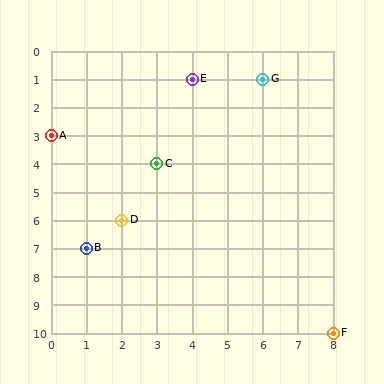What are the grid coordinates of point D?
Point D is at grid coordinates (2, 6).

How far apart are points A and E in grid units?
Points A and E are 4 columns and 2 rows apart (about 4.5 grid units diagonally).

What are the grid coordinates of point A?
Point A is at grid coordinates (0, 3).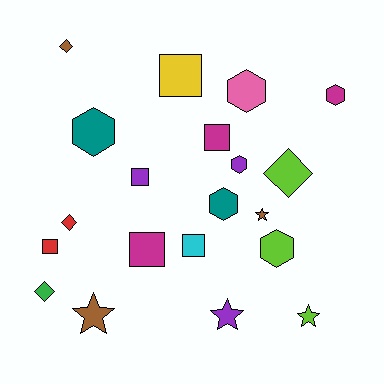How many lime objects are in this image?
There are 3 lime objects.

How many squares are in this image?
There are 6 squares.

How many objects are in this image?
There are 20 objects.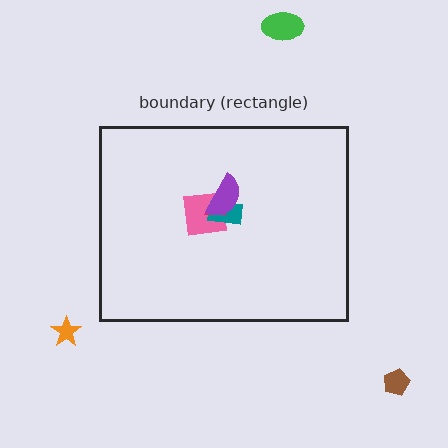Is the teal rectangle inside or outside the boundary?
Inside.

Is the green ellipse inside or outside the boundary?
Outside.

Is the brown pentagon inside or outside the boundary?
Outside.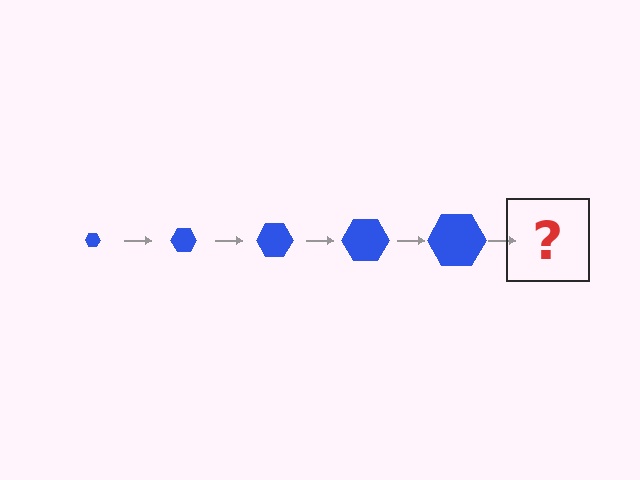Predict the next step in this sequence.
The next step is a blue hexagon, larger than the previous one.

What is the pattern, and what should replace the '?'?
The pattern is that the hexagon gets progressively larger each step. The '?' should be a blue hexagon, larger than the previous one.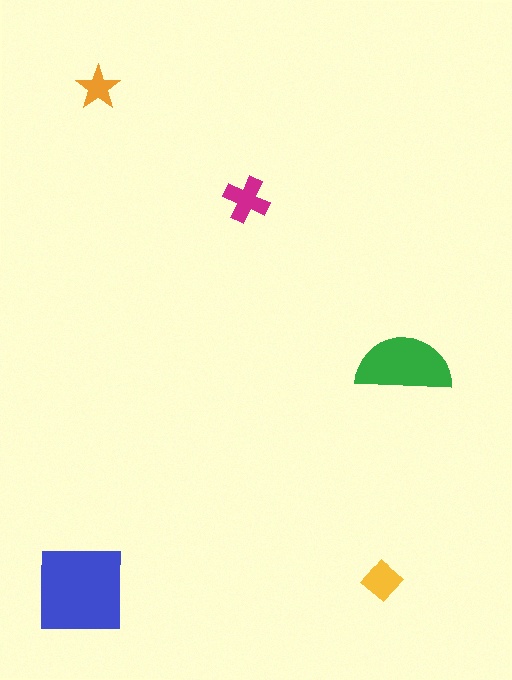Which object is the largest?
The blue square.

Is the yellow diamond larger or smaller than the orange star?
Larger.